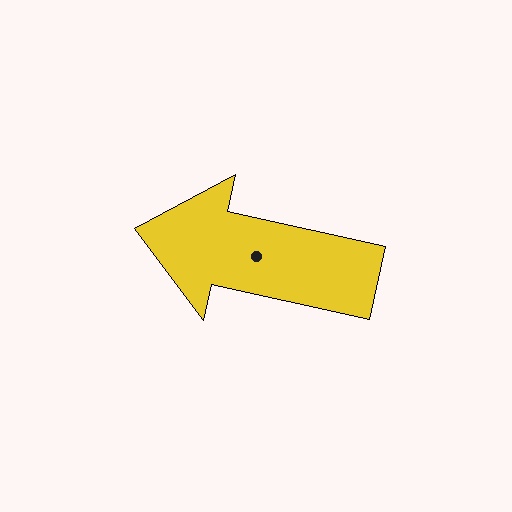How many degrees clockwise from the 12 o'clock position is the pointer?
Approximately 283 degrees.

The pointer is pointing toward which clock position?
Roughly 9 o'clock.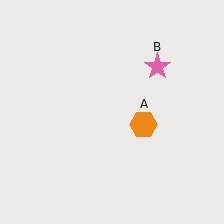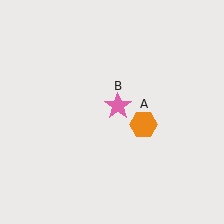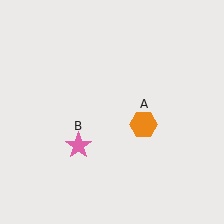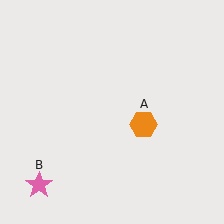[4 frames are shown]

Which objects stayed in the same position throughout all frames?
Orange hexagon (object A) remained stationary.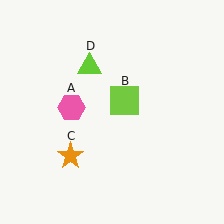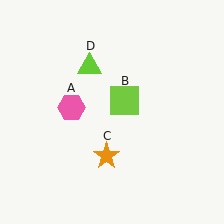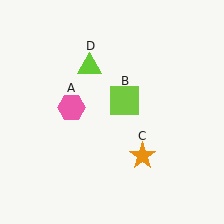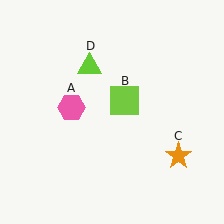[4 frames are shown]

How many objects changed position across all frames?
1 object changed position: orange star (object C).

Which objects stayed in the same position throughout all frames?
Pink hexagon (object A) and lime square (object B) and lime triangle (object D) remained stationary.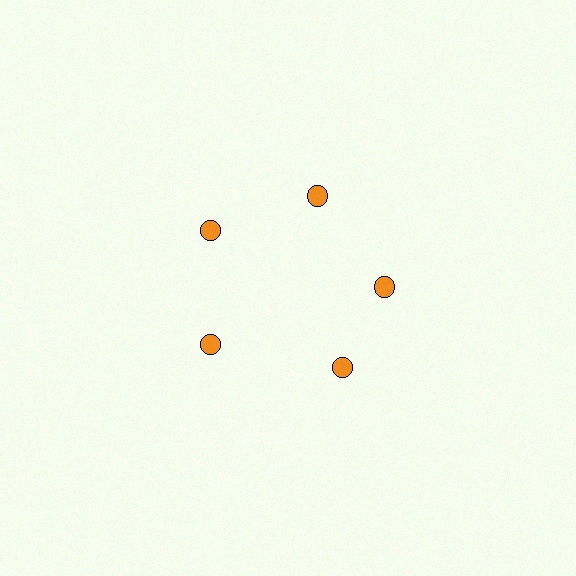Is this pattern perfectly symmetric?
No. The 5 orange circles are arranged in a ring, but one element near the 5 o'clock position is rotated out of alignment along the ring, breaking the 5-fold rotational symmetry.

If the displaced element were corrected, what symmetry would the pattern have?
It would have 5-fold rotational symmetry — the pattern would map onto itself every 72 degrees.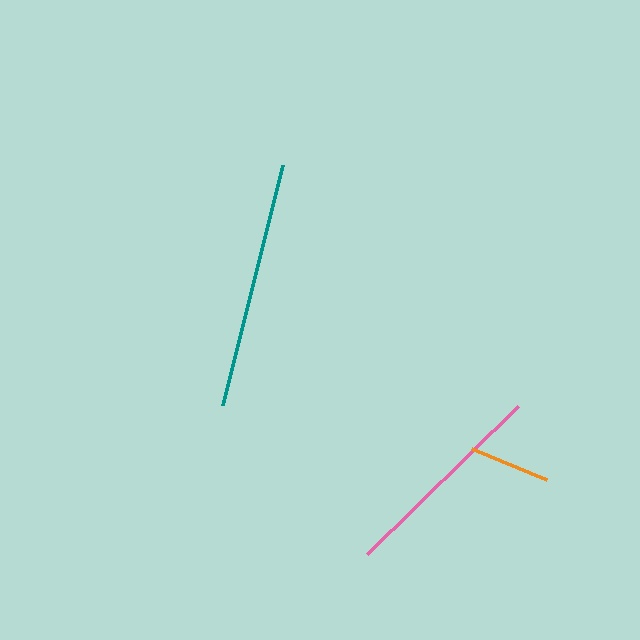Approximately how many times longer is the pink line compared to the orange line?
The pink line is approximately 2.6 times the length of the orange line.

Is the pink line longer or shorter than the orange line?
The pink line is longer than the orange line.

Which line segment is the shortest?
The orange line is the shortest at approximately 81 pixels.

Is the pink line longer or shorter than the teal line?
The teal line is longer than the pink line.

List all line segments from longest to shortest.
From longest to shortest: teal, pink, orange.